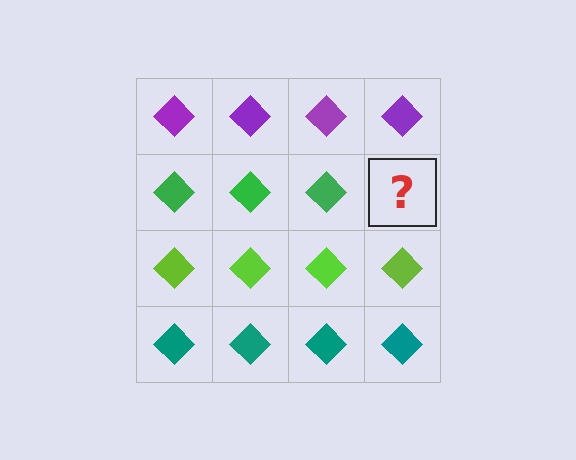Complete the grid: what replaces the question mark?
The question mark should be replaced with a green diamond.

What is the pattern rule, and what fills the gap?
The rule is that each row has a consistent color. The gap should be filled with a green diamond.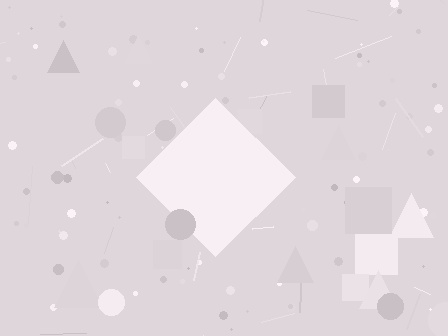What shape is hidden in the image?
A diamond is hidden in the image.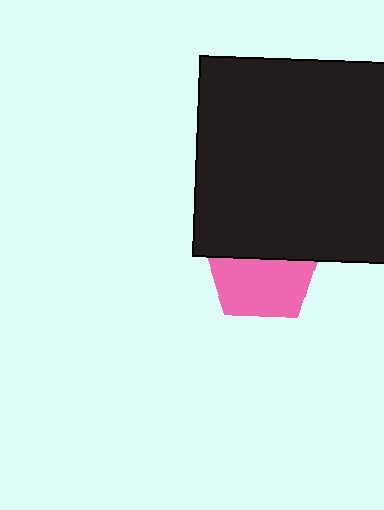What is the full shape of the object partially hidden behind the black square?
The partially hidden object is a pink pentagon.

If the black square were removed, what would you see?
You would see the complete pink pentagon.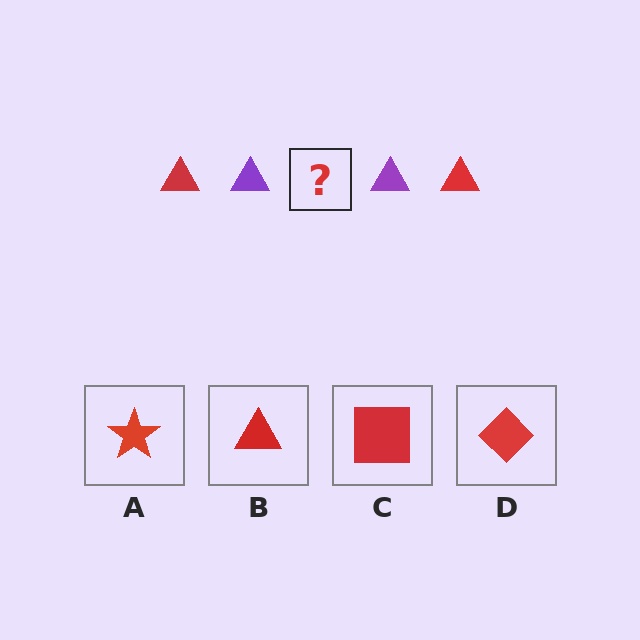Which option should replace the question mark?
Option B.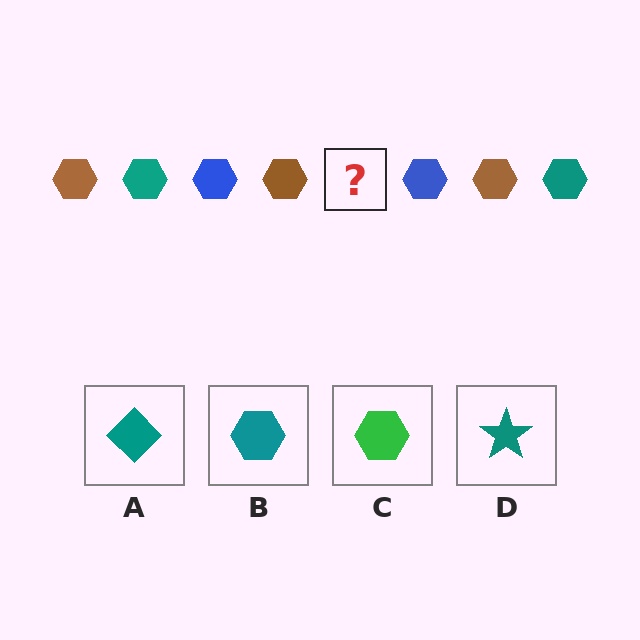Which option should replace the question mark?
Option B.